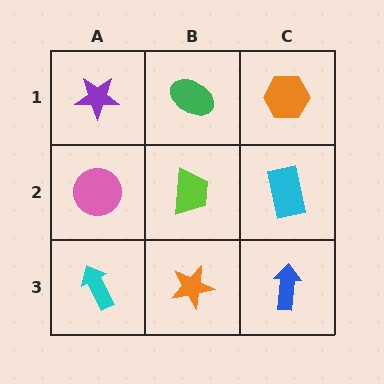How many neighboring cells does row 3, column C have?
2.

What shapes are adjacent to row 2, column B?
A green ellipse (row 1, column B), an orange star (row 3, column B), a pink circle (row 2, column A), a cyan rectangle (row 2, column C).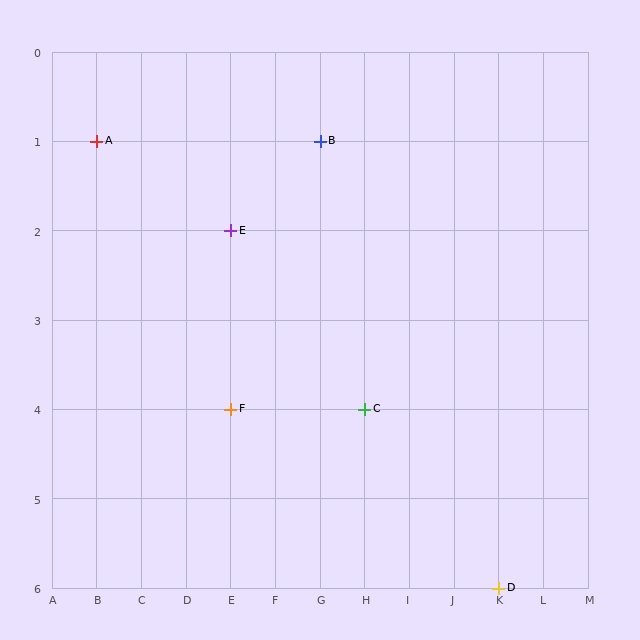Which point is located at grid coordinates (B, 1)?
Point A is at (B, 1).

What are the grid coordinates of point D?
Point D is at grid coordinates (K, 6).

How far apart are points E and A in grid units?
Points E and A are 3 columns and 1 row apart (about 3.2 grid units diagonally).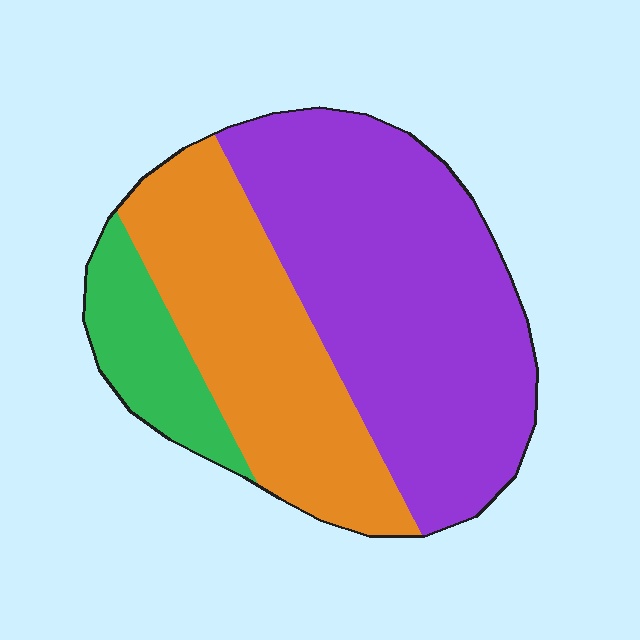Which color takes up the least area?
Green, at roughly 15%.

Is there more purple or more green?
Purple.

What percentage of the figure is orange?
Orange takes up about one third (1/3) of the figure.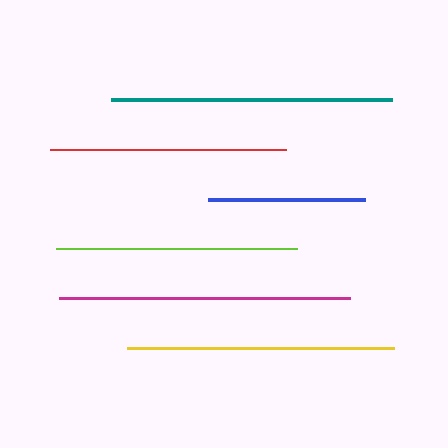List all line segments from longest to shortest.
From longest to shortest: magenta, teal, yellow, lime, red, blue.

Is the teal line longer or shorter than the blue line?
The teal line is longer than the blue line.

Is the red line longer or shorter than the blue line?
The red line is longer than the blue line.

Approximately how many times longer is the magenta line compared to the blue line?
The magenta line is approximately 1.9 times the length of the blue line.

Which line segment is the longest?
The magenta line is the longest at approximately 291 pixels.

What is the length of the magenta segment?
The magenta segment is approximately 291 pixels long.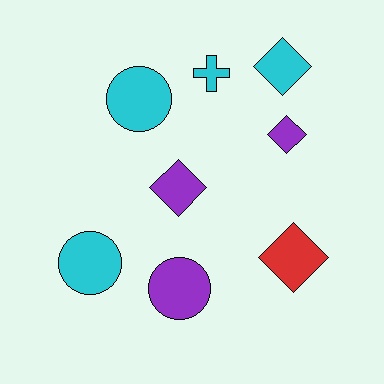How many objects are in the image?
There are 8 objects.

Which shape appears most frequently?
Diamond, with 4 objects.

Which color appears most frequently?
Cyan, with 4 objects.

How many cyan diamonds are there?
There is 1 cyan diamond.